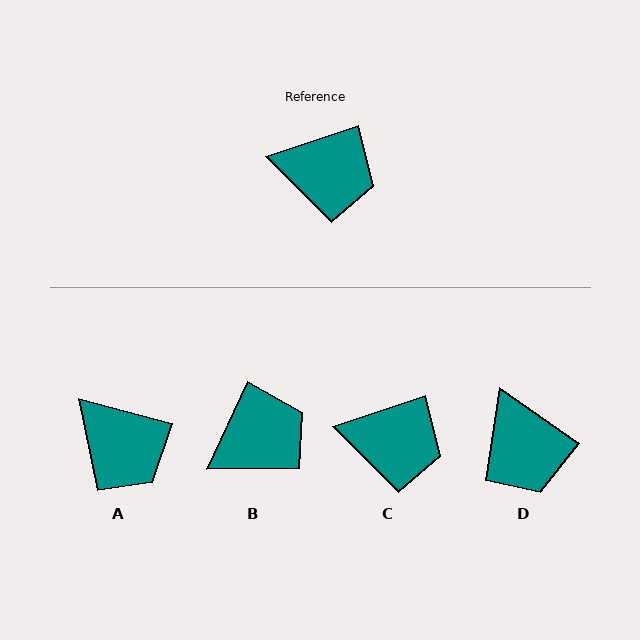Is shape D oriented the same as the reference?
No, it is off by about 53 degrees.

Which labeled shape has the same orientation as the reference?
C.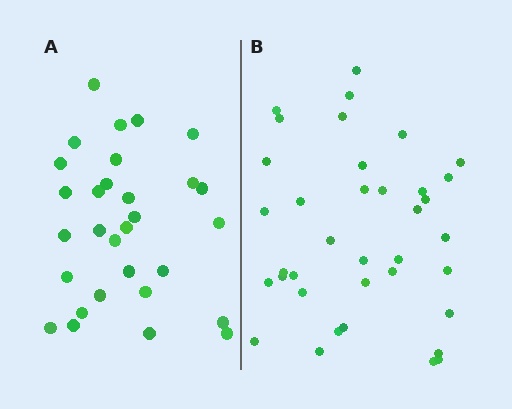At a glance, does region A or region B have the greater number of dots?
Region B (the right region) has more dots.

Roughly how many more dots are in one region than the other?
Region B has roughly 8 or so more dots than region A.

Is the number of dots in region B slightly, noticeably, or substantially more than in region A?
Region B has only slightly more — the two regions are fairly close. The ratio is roughly 1.2 to 1.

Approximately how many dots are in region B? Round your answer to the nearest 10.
About 40 dots. (The exact count is 37, which rounds to 40.)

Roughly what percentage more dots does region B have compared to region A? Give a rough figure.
About 25% more.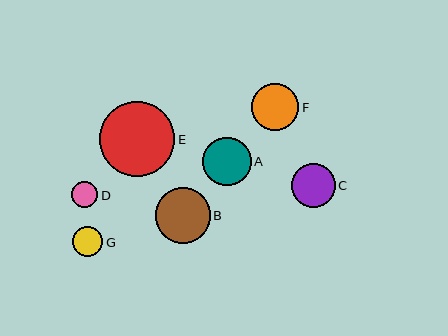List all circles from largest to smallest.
From largest to smallest: E, B, A, F, C, G, D.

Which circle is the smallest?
Circle D is the smallest with a size of approximately 26 pixels.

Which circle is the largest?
Circle E is the largest with a size of approximately 75 pixels.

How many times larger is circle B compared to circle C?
Circle B is approximately 1.3 times the size of circle C.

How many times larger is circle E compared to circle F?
Circle E is approximately 1.6 times the size of circle F.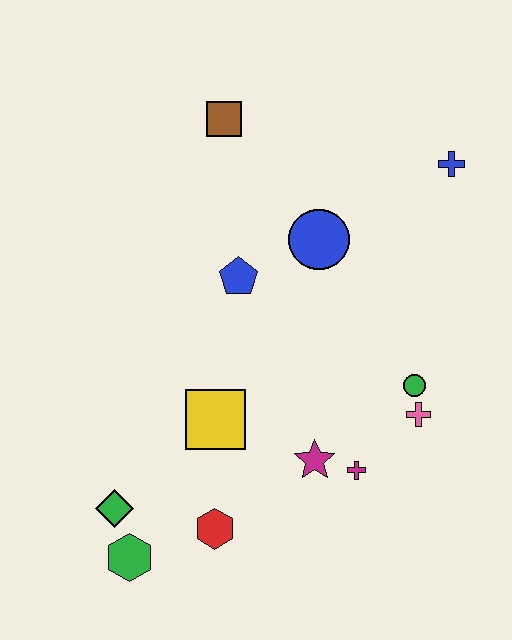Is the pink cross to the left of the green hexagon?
No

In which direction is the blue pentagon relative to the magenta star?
The blue pentagon is above the magenta star.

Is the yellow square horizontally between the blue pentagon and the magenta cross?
No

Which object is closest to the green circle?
The pink cross is closest to the green circle.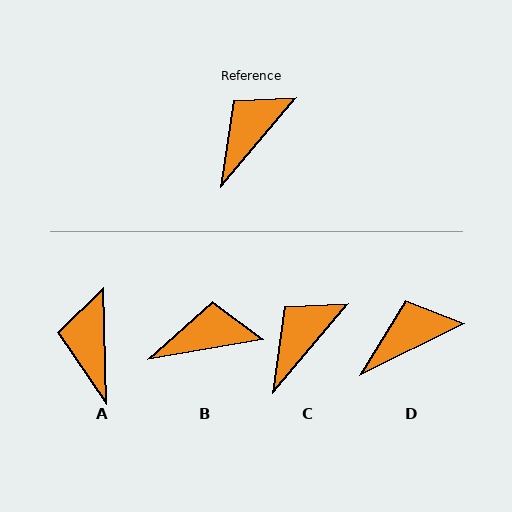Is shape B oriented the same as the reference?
No, it is off by about 40 degrees.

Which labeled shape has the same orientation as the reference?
C.